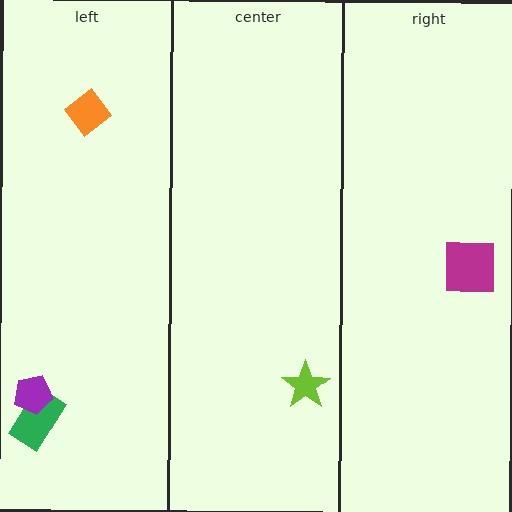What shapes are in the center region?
The lime star.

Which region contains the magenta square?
The right region.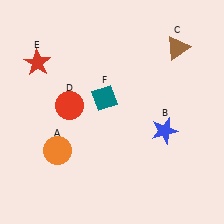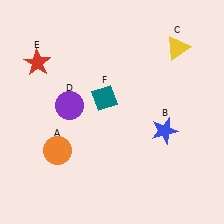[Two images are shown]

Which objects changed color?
C changed from brown to yellow. D changed from red to purple.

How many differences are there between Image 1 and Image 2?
There are 2 differences between the two images.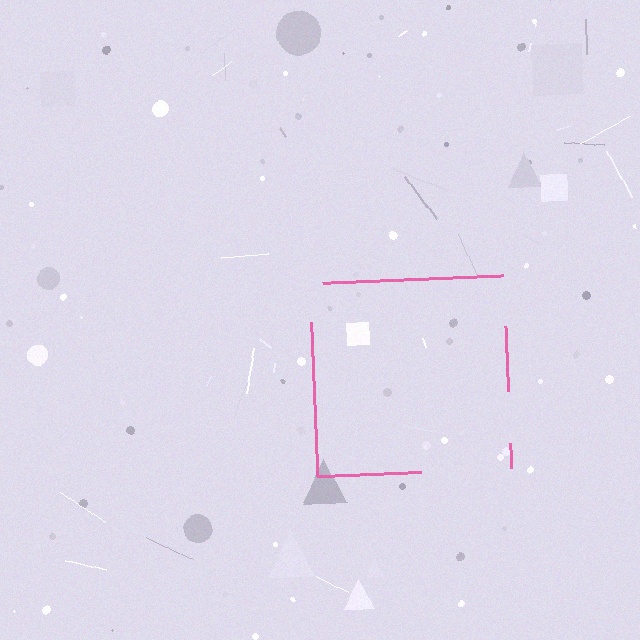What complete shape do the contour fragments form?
The contour fragments form a square.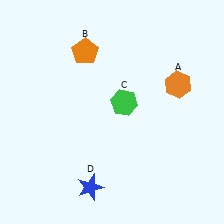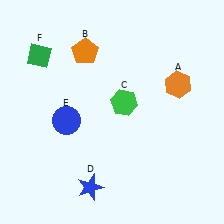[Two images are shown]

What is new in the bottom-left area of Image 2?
A blue circle (E) was added in the bottom-left area of Image 2.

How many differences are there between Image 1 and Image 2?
There are 2 differences between the two images.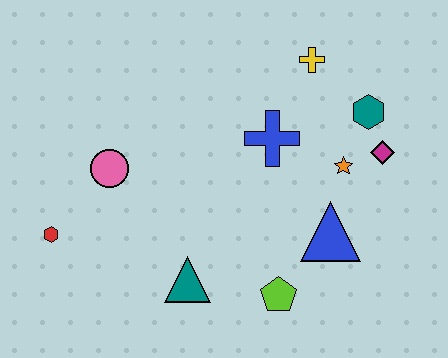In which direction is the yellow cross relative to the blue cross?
The yellow cross is above the blue cross.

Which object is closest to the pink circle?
The red hexagon is closest to the pink circle.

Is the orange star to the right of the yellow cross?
Yes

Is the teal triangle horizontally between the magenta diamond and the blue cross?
No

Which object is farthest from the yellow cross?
The red hexagon is farthest from the yellow cross.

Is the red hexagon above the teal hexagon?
No